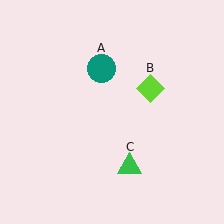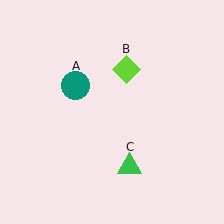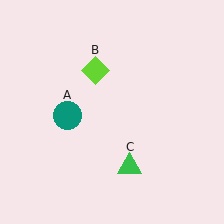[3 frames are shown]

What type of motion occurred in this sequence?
The teal circle (object A), lime diamond (object B) rotated counterclockwise around the center of the scene.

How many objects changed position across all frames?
2 objects changed position: teal circle (object A), lime diamond (object B).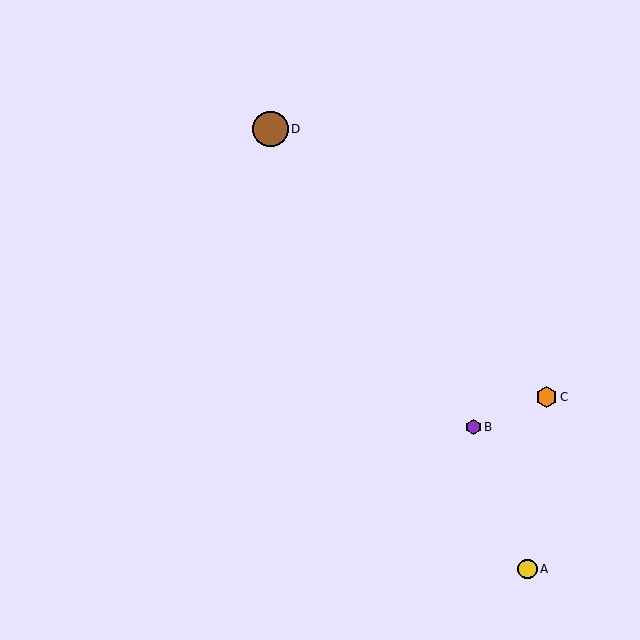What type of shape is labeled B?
Shape B is a purple hexagon.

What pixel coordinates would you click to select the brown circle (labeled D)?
Click at (270, 129) to select the brown circle D.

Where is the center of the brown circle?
The center of the brown circle is at (270, 129).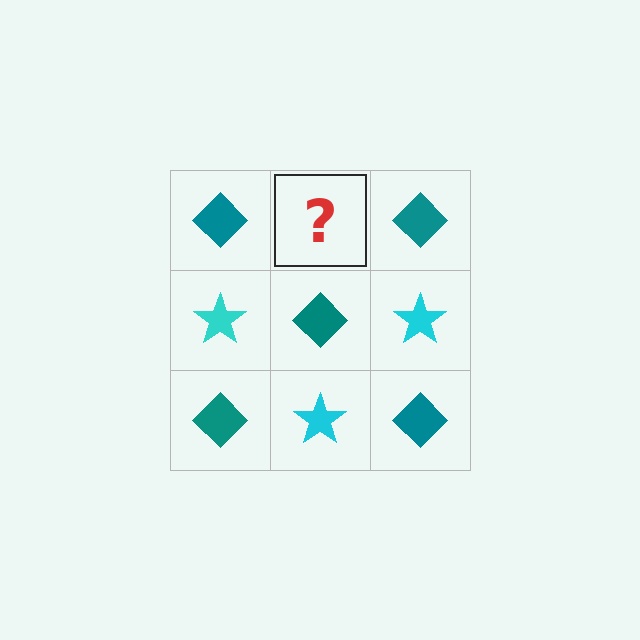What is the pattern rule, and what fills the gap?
The rule is that it alternates teal diamond and cyan star in a checkerboard pattern. The gap should be filled with a cyan star.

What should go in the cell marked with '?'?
The missing cell should contain a cyan star.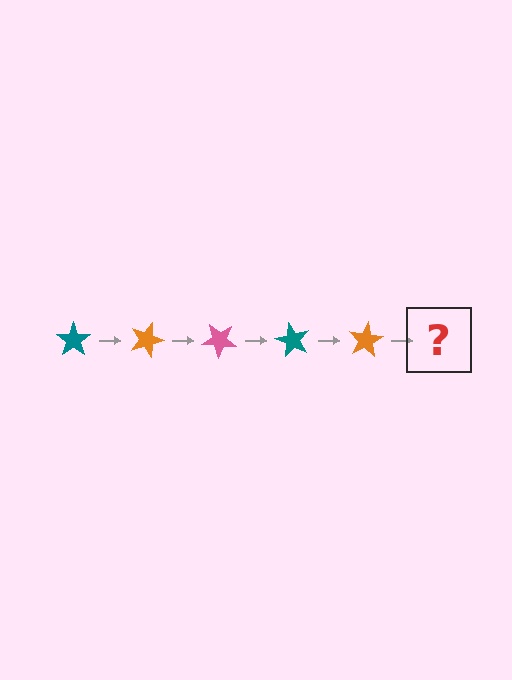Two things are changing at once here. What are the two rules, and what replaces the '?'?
The two rules are that it rotates 20 degrees each step and the color cycles through teal, orange, and pink. The '?' should be a pink star, rotated 100 degrees from the start.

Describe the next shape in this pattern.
It should be a pink star, rotated 100 degrees from the start.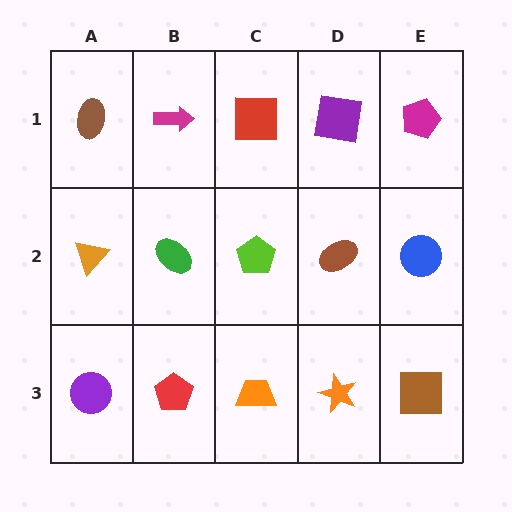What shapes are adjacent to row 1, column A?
An orange triangle (row 2, column A), a magenta arrow (row 1, column B).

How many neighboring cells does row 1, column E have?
2.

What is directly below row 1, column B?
A green ellipse.